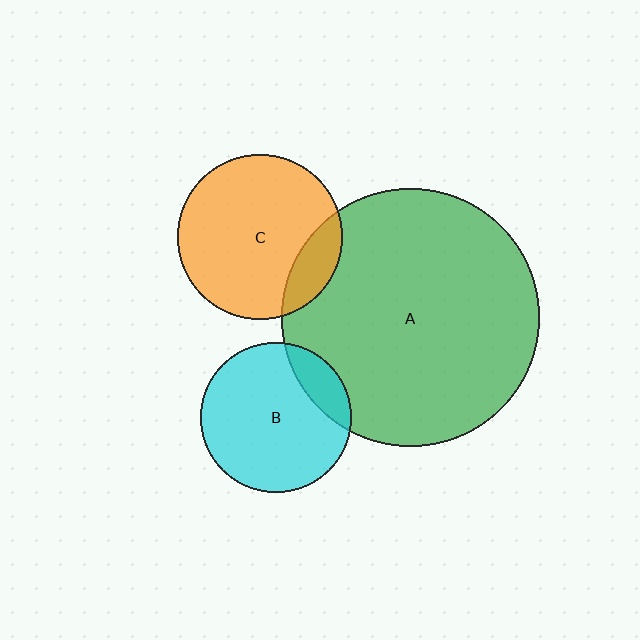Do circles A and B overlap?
Yes.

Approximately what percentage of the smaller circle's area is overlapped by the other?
Approximately 15%.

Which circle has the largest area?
Circle A (green).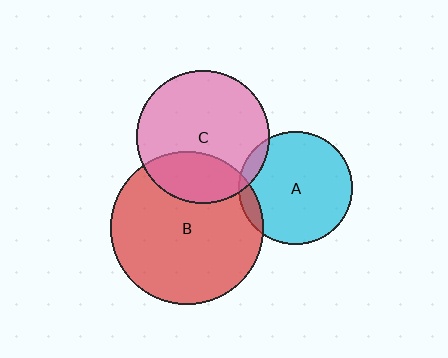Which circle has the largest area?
Circle B (red).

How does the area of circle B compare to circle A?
Approximately 1.8 times.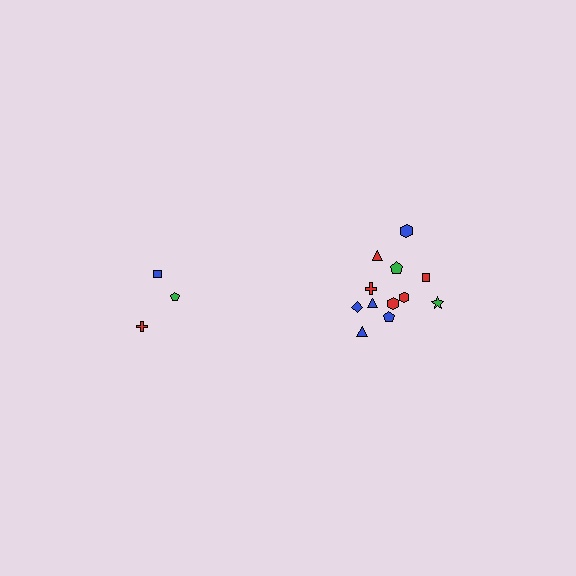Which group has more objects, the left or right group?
The right group.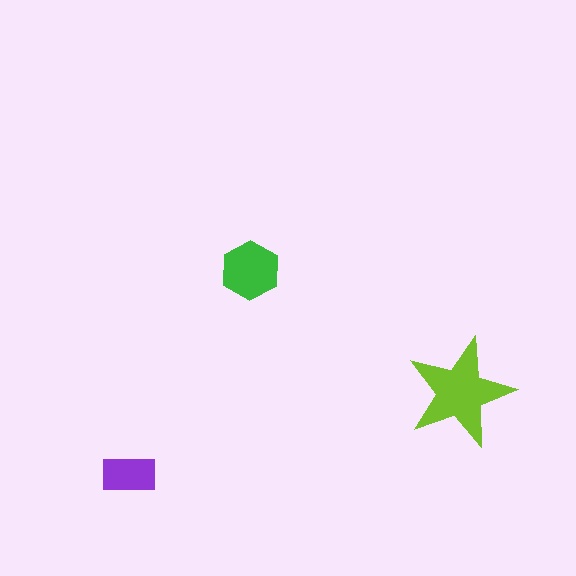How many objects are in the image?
There are 3 objects in the image.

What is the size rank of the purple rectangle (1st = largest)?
3rd.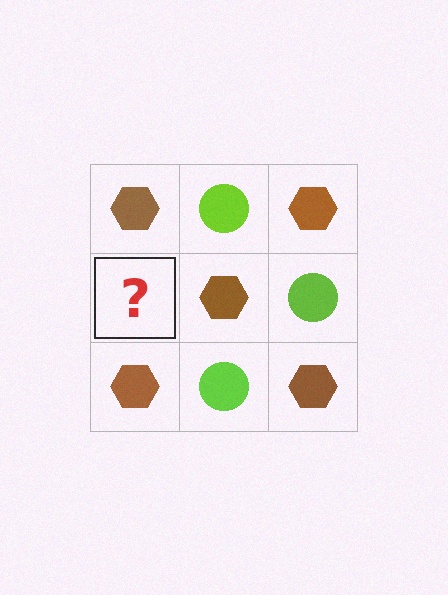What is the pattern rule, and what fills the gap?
The rule is that it alternates brown hexagon and lime circle in a checkerboard pattern. The gap should be filled with a lime circle.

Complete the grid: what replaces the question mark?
The question mark should be replaced with a lime circle.